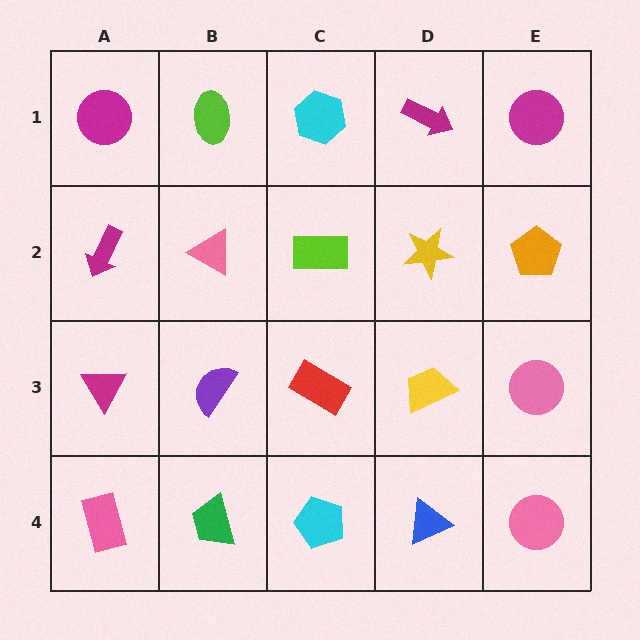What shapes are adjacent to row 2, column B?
A lime ellipse (row 1, column B), a purple semicircle (row 3, column B), a magenta arrow (row 2, column A), a lime rectangle (row 2, column C).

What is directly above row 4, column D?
A yellow trapezoid.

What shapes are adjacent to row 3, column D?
A yellow star (row 2, column D), a blue triangle (row 4, column D), a red rectangle (row 3, column C), a pink circle (row 3, column E).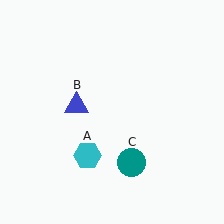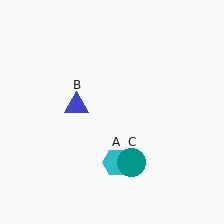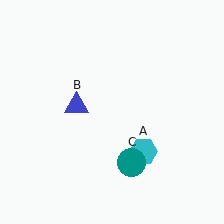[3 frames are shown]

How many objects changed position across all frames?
1 object changed position: cyan hexagon (object A).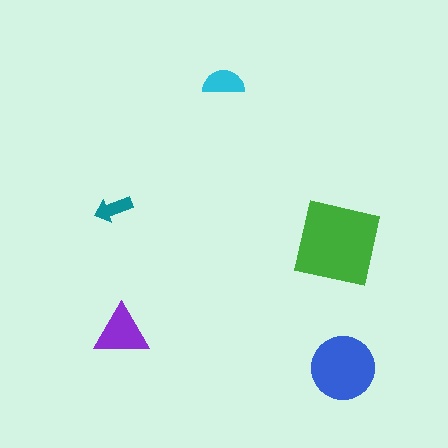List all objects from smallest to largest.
The teal arrow, the cyan semicircle, the purple triangle, the blue circle, the green square.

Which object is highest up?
The cyan semicircle is topmost.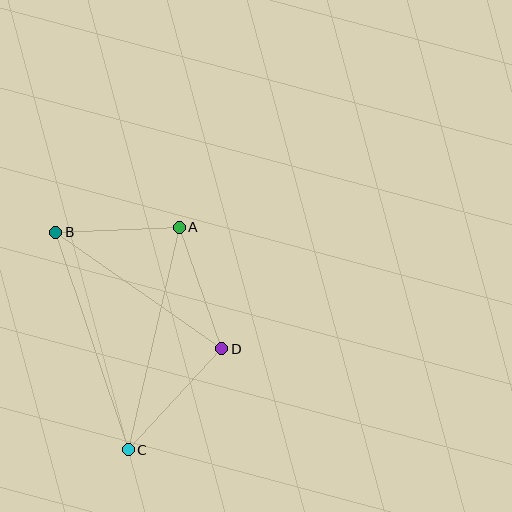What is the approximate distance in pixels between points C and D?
The distance between C and D is approximately 138 pixels.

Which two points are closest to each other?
Points A and B are closest to each other.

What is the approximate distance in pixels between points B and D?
The distance between B and D is approximately 203 pixels.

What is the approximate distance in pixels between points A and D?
The distance between A and D is approximately 129 pixels.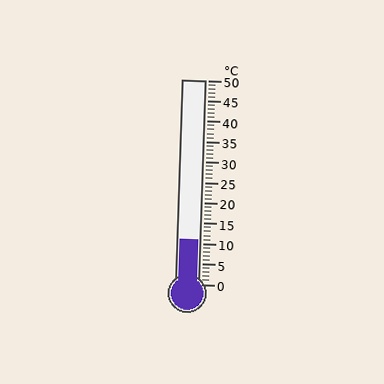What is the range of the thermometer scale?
The thermometer scale ranges from 0°C to 50°C.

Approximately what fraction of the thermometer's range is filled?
The thermometer is filled to approximately 20% of its range.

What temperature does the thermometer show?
The thermometer shows approximately 11°C.